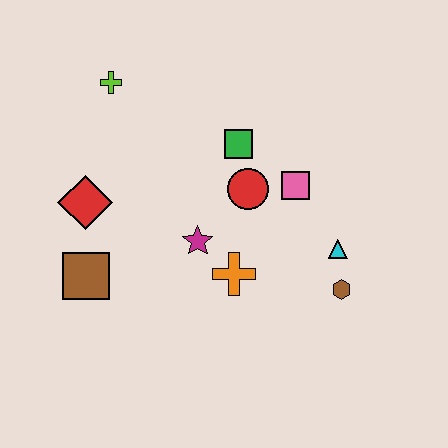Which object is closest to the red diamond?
The brown square is closest to the red diamond.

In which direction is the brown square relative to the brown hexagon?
The brown square is to the left of the brown hexagon.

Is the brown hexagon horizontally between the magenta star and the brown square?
No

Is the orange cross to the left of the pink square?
Yes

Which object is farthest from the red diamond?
The brown hexagon is farthest from the red diamond.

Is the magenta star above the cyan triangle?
Yes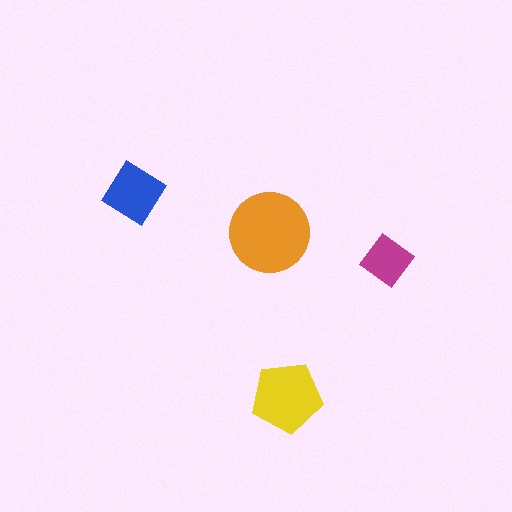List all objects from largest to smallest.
The orange circle, the yellow pentagon, the blue diamond, the magenta diamond.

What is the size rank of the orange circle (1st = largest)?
1st.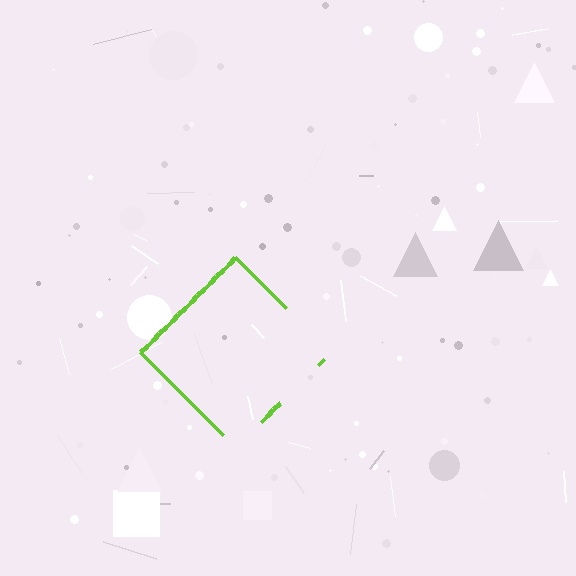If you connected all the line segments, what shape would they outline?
They would outline a diamond.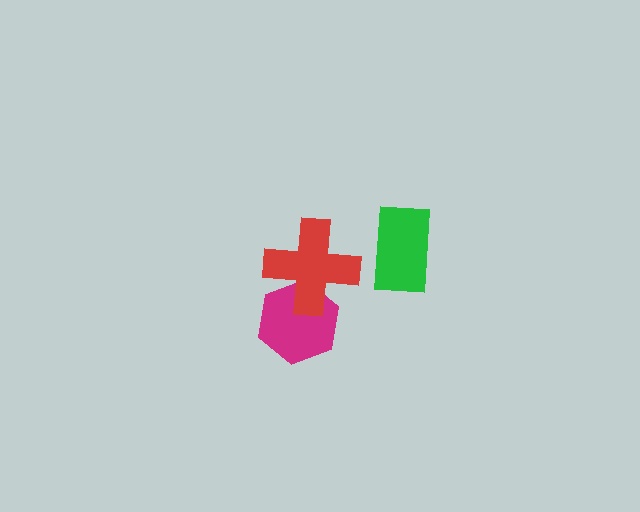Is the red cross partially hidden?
No, no other shape covers it.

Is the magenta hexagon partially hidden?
Yes, it is partially covered by another shape.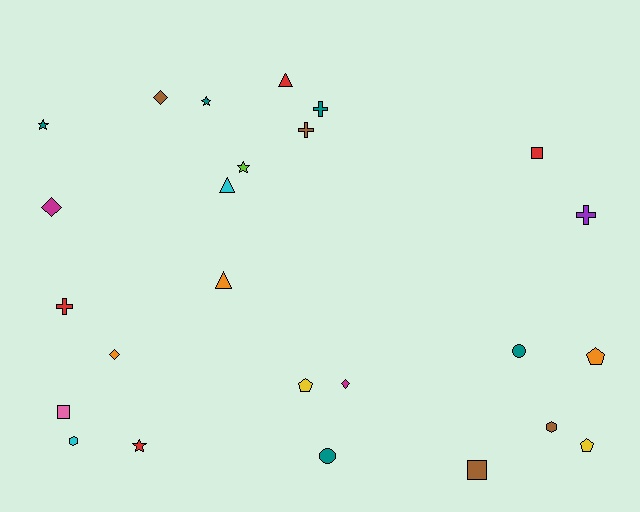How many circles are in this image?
There are 2 circles.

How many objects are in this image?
There are 25 objects.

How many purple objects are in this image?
There is 1 purple object.